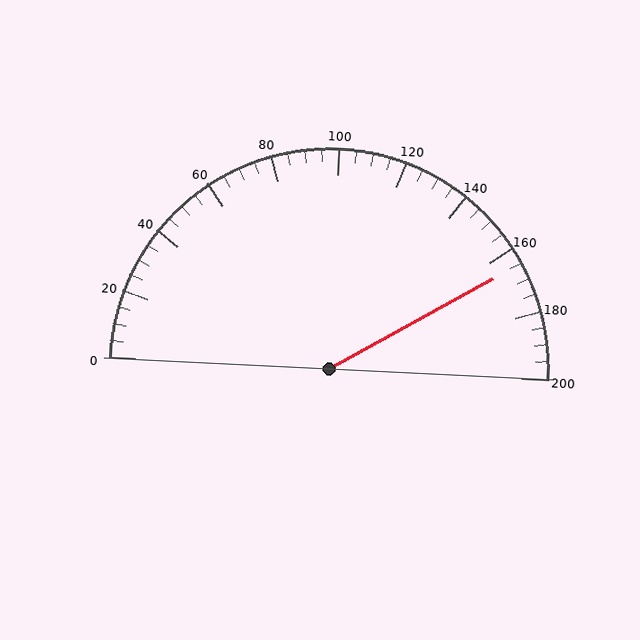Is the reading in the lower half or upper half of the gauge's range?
The reading is in the upper half of the range (0 to 200).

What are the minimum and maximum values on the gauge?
The gauge ranges from 0 to 200.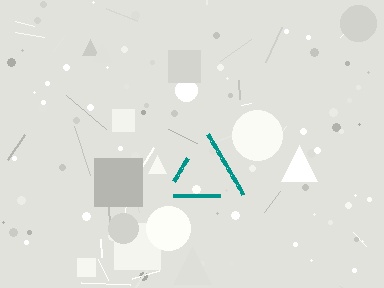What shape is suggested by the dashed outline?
The dashed outline suggests a triangle.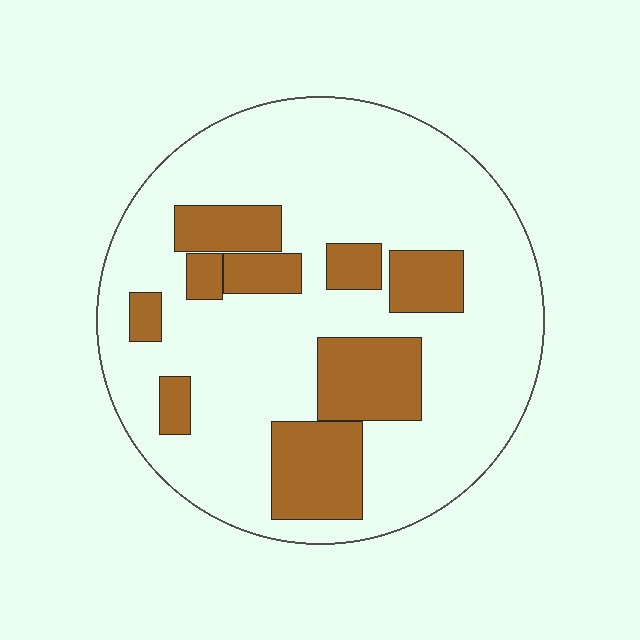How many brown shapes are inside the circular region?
9.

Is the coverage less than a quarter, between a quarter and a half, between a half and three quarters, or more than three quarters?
Less than a quarter.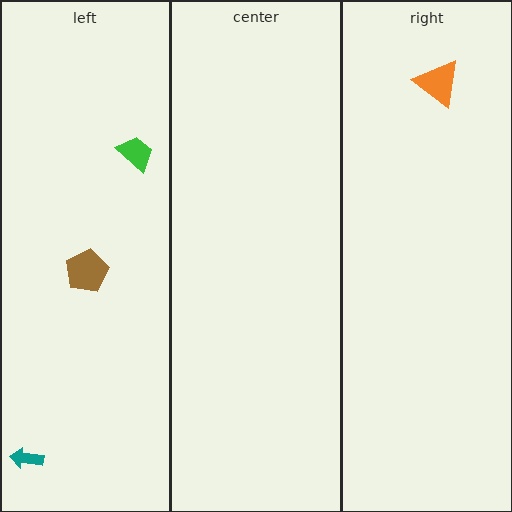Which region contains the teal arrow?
The left region.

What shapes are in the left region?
The teal arrow, the brown pentagon, the green trapezoid.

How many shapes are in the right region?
1.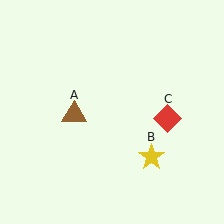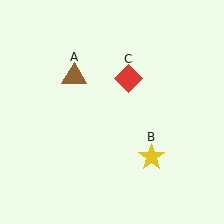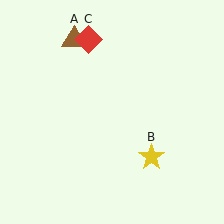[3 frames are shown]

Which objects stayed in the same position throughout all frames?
Yellow star (object B) remained stationary.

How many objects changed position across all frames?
2 objects changed position: brown triangle (object A), red diamond (object C).